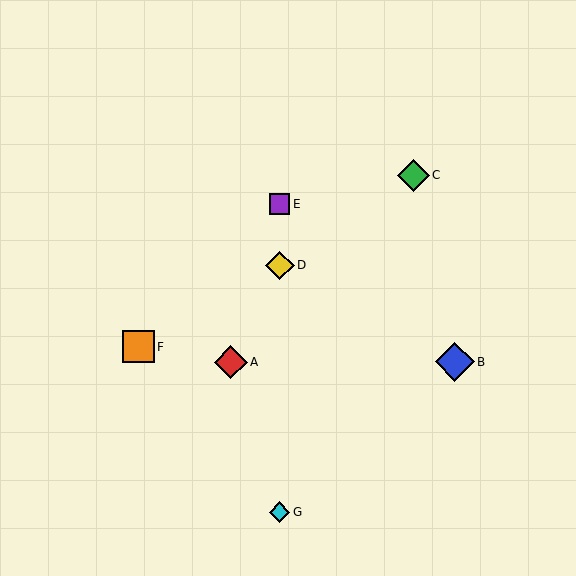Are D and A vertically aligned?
No, D is at x≈280 and A is at x≈231.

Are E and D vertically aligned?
Yes, both are at x≈280.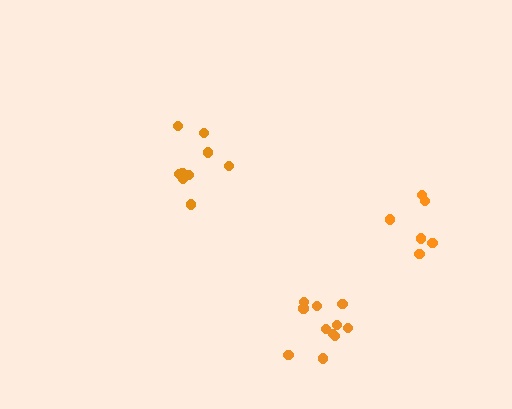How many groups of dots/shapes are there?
There are 3 groups.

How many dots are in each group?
Group 1: 9 dots, Group 2: 11 dots, Group 3: 6 dots (26 total).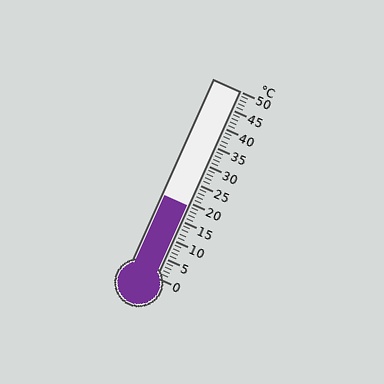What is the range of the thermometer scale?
The thermometer scale ranges from 0°C to 50°C.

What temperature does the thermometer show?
The thermometer shows approximately 19°C.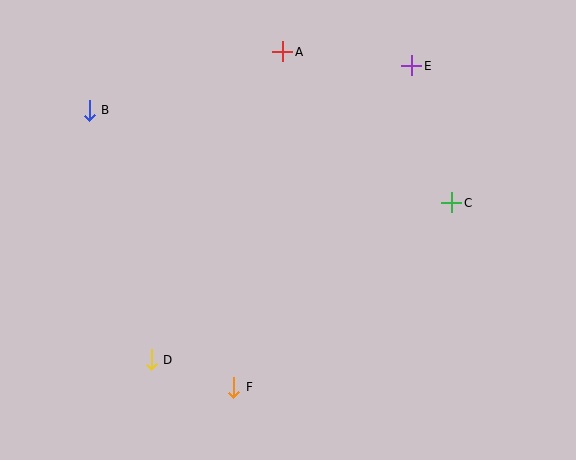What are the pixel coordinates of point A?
Point A is at (282, 52).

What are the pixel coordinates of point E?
Point E is at (412, 66).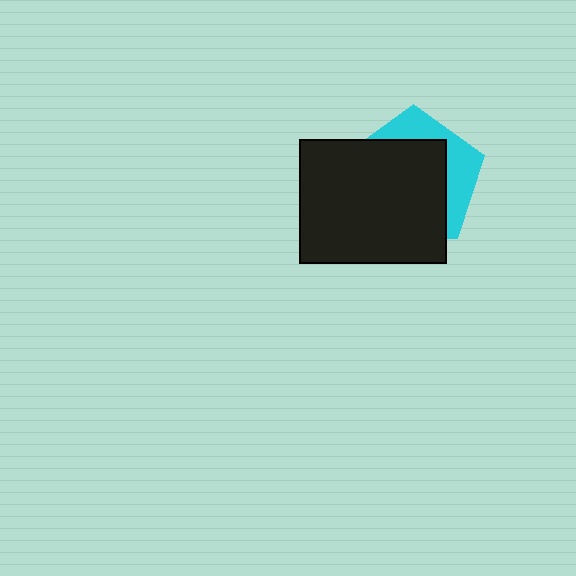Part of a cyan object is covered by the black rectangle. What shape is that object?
It is a pentagon.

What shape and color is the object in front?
The object in front is a black rectangle.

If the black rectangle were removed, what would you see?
You would see the complete cyan pentagon.